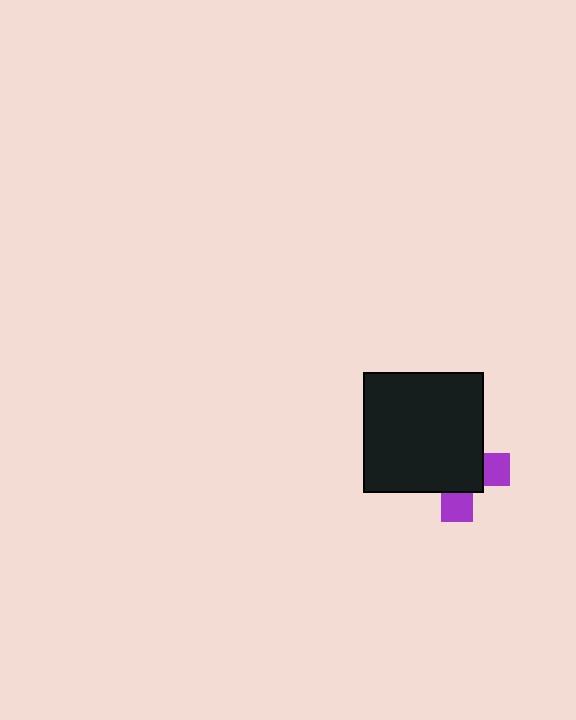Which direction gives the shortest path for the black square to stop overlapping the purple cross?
Moving toward the upper-left gives the shortest separation.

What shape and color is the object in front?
The object in front is a black square.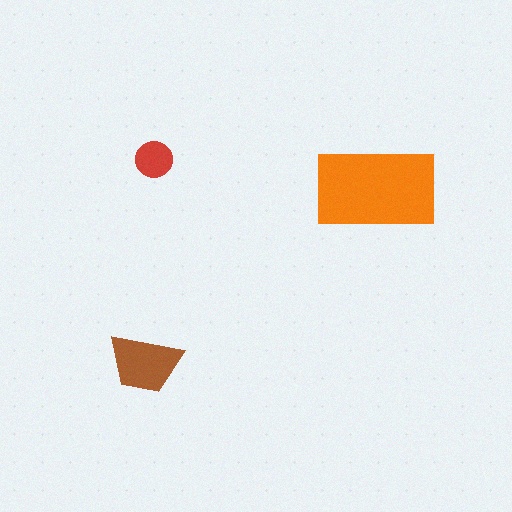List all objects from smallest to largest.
The red circle, the brown trapezoid, the orange rectangle.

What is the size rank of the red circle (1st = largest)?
3rd.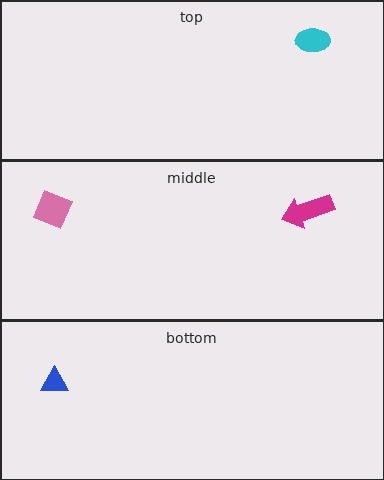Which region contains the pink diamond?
The middle region.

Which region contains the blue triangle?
The bottom region.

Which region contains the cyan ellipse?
The top region.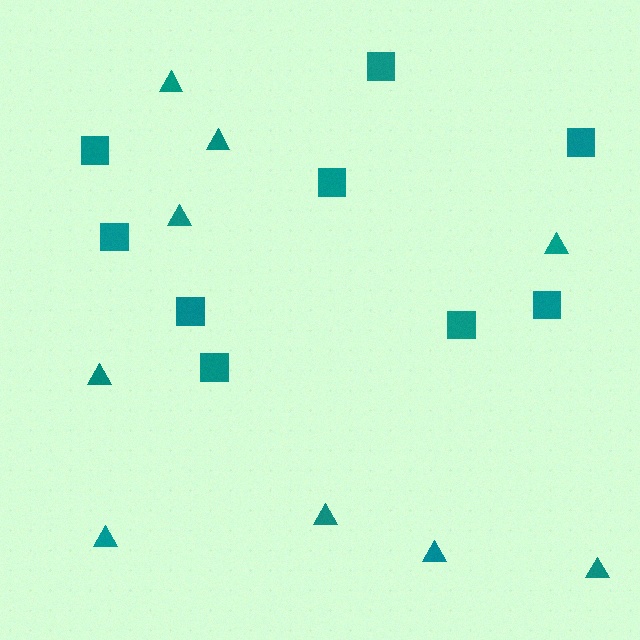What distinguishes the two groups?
There are 2 groups: one group of squares (9) and one group of triangles (9).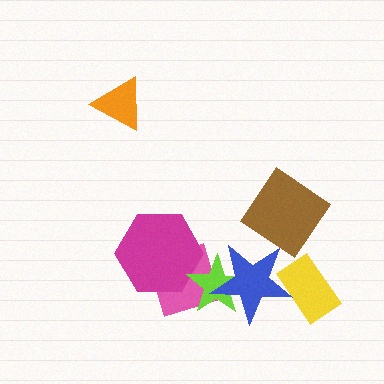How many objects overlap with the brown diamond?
1 object overlaps with the brown diamond.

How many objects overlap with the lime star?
3 objects overlap with the lime star.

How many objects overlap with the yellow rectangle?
1 object overlaps with the yellow rectangle.